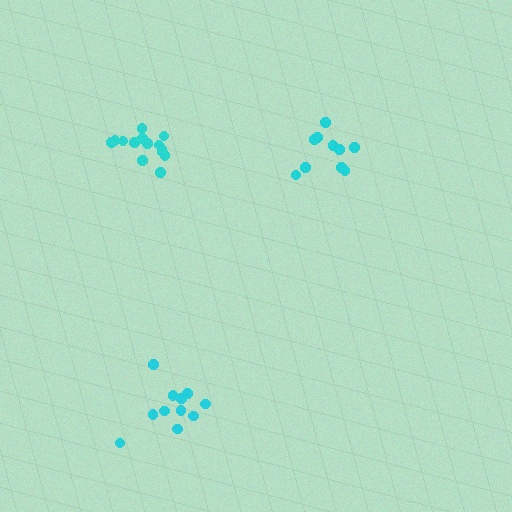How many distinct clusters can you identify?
There are 3 distinct clusters.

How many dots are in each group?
Group 1: 11 dots, Group 2: 14 dots, Group 3: 11 dots (36 total).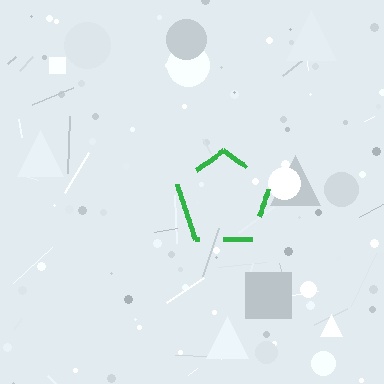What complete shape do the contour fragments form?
The contour fragments form a pentagon.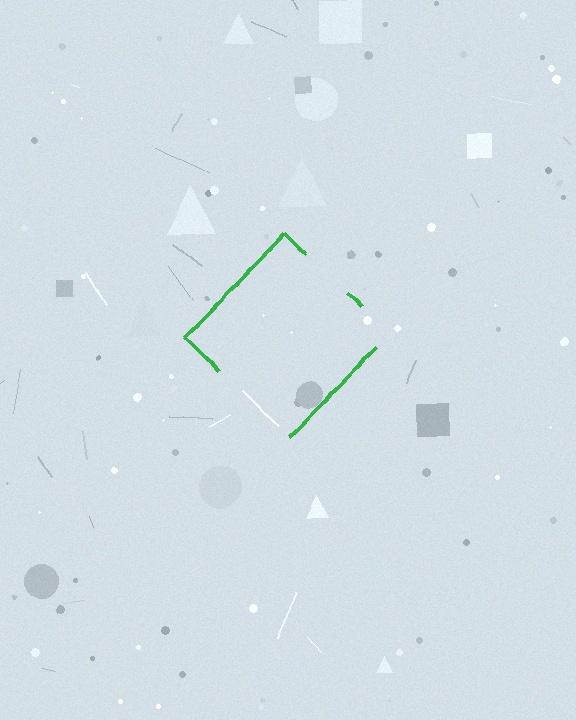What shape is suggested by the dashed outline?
The dashed outline suggests a diamond.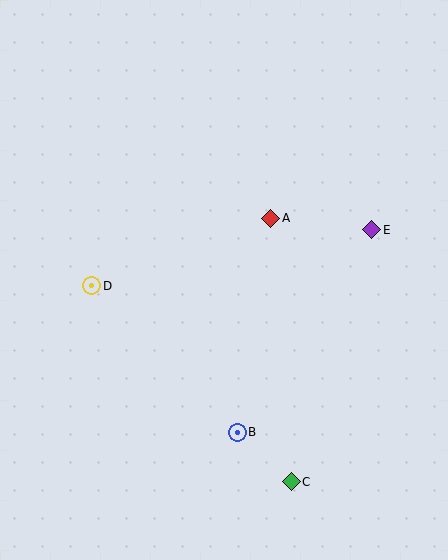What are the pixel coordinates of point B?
Point B is at (237, 432).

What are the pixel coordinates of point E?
Point E is at (372, 230).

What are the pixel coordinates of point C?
Point C is at (291, 482).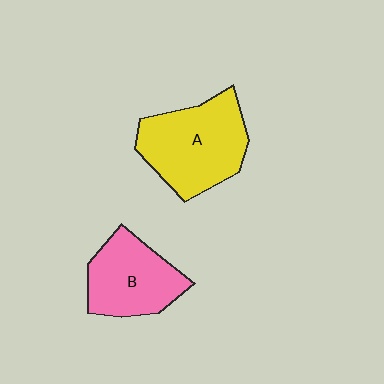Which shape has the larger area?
Shape A (yellow).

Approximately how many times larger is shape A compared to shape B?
Approximately 1.3 times.